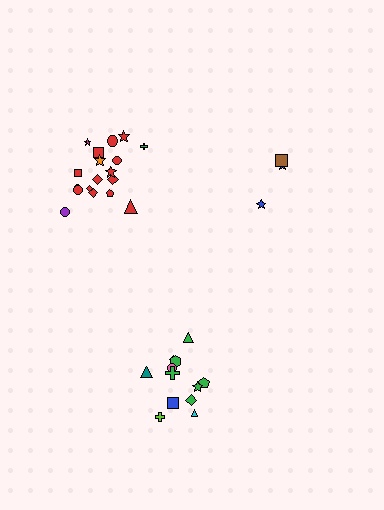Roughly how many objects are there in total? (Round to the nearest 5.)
Roughly 35 objects in total.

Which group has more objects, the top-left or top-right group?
The top-left group.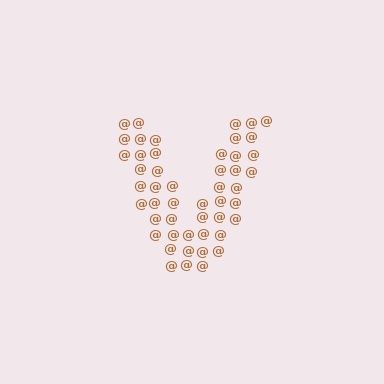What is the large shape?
The large shape is the letter V.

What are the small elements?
The small elements are at signs.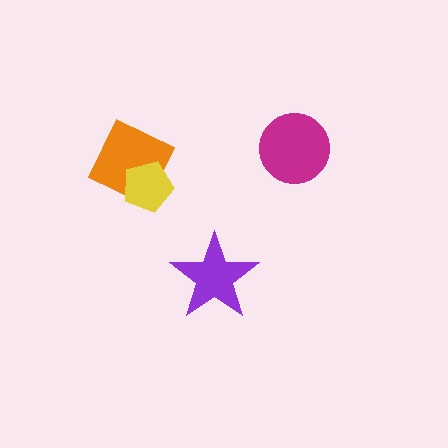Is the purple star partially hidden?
No, no other shape covers it.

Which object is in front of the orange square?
The yellow pentagon is in front of the orange square.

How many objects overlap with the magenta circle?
0 objects overlap with the magenta circle.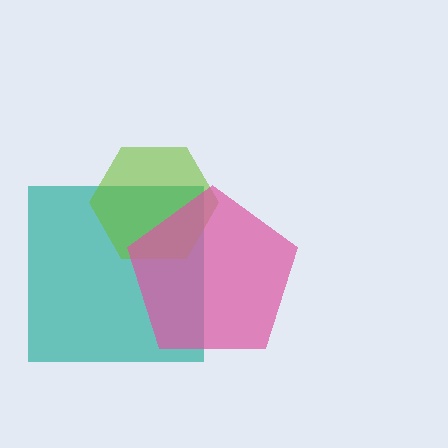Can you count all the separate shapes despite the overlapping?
Yes, there are 3 separate shapes.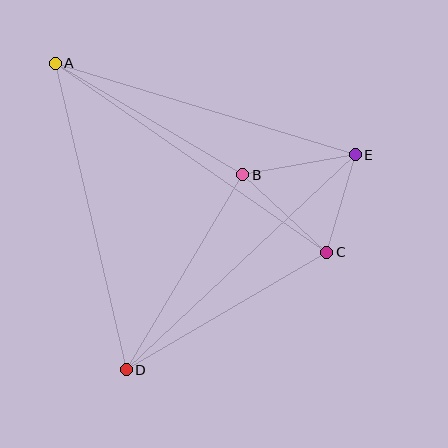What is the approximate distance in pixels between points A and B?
The distance between A and B is approximately 218 pixels.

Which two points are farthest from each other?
Points A and C are farthest from each other.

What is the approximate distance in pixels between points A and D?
The distance between A and D is approximately 315 pixels.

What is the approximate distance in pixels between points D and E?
The distance between D and E is approximately 314 pixels.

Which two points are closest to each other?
Points C and E are closest to each other.